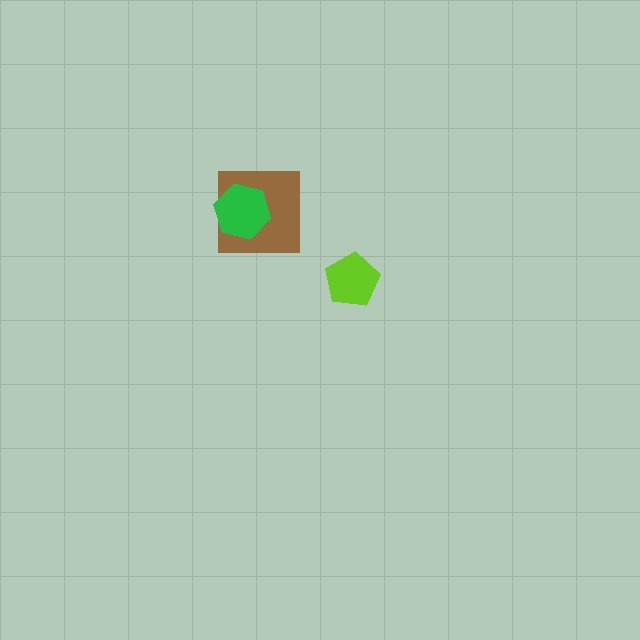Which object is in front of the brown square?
The green hexagon is in front of the brown square.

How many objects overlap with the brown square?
1 object overlaps with the brown square.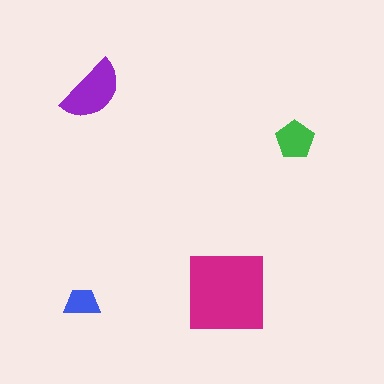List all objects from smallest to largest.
The blue trapezoid, the green pentagon, the purple semicircle, the magenta square.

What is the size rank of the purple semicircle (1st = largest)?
2nd.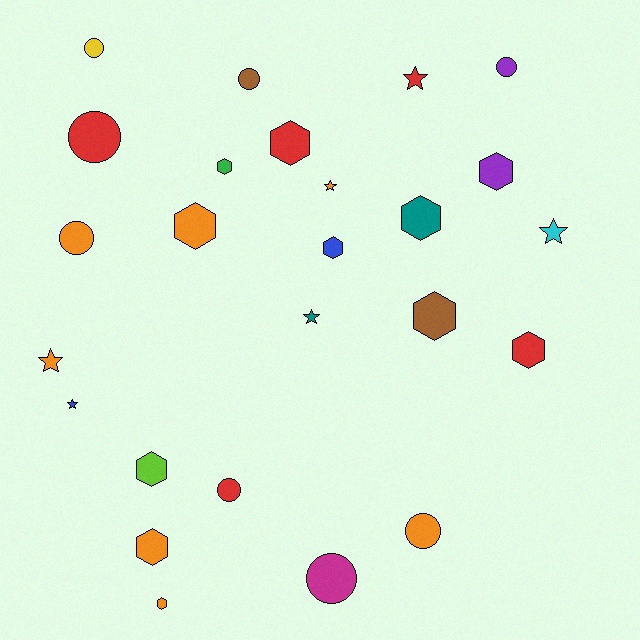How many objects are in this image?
There are 25 objects.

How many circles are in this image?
There are 8 circles.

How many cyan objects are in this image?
There is 1 cyan object.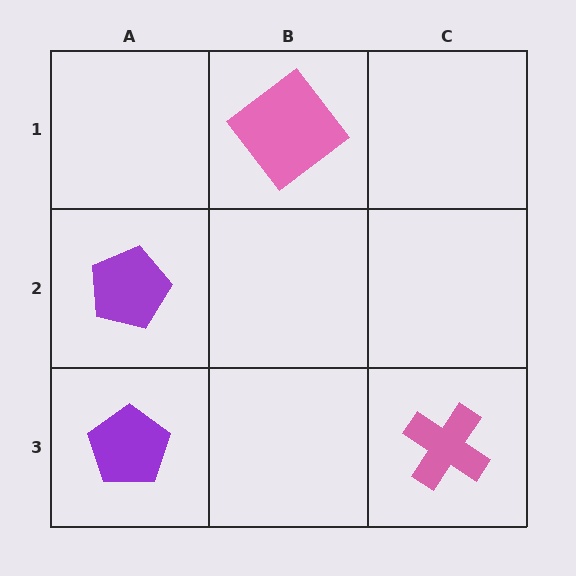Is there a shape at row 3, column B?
No, that cell is empty.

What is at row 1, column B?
A pink diamond.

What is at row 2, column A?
A purple pentagon.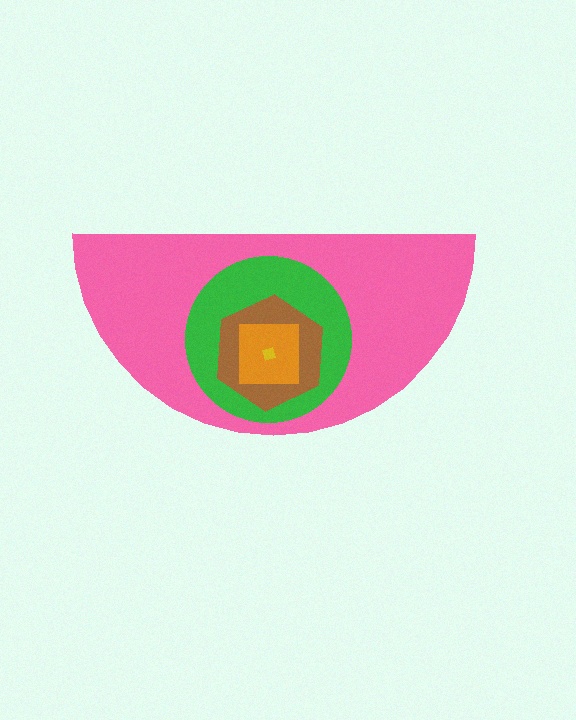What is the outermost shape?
The pink semicircle.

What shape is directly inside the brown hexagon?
The orange square.